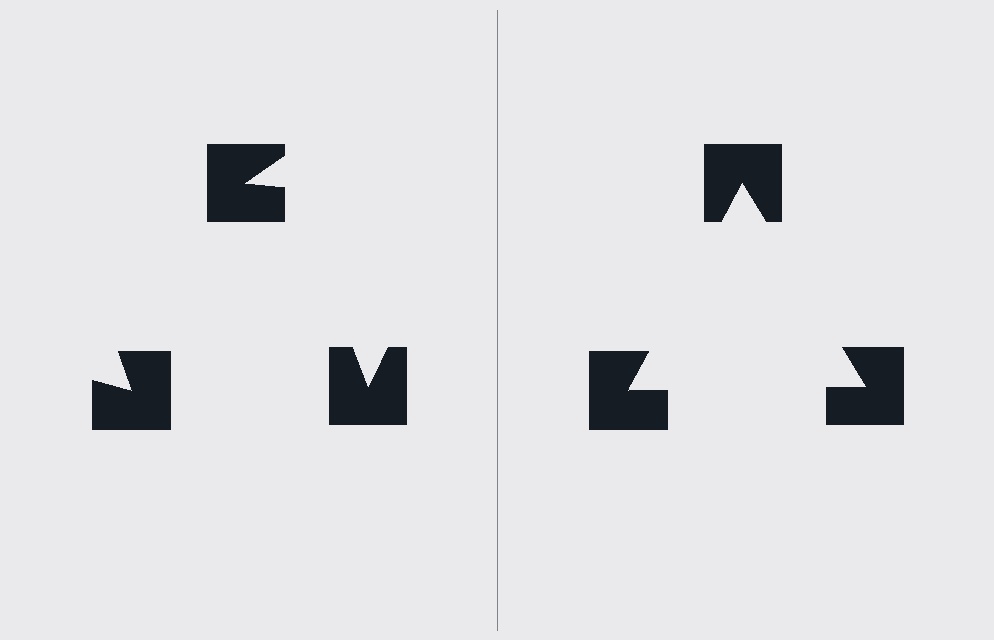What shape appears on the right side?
An illusory triangle.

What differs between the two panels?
The notched squares are positioned identically on both sides; only the wedge orientations differ. On the right they align to a triangle; on the left they are misaligned.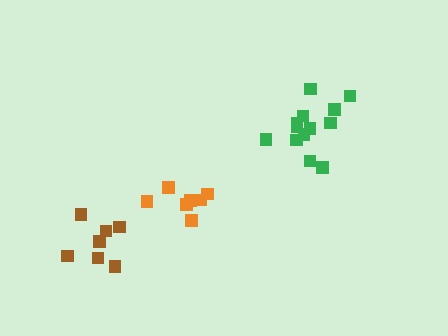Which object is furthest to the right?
The green cluster is rightmost.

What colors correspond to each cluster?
The clusters are colored: orange, brown, green.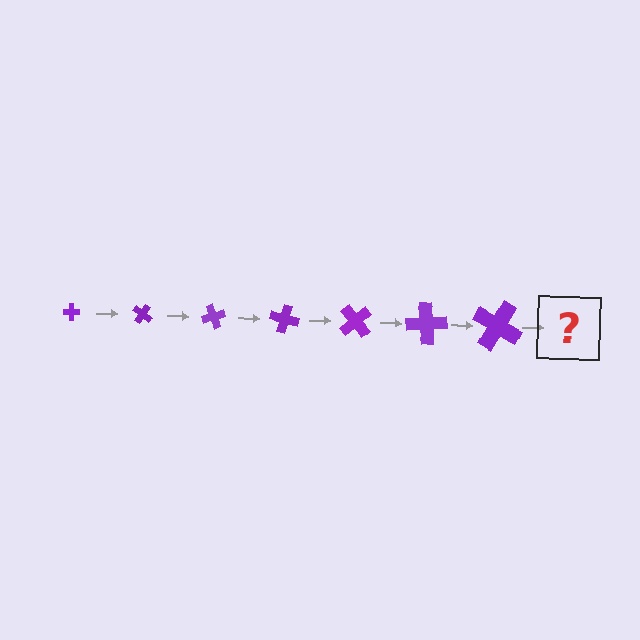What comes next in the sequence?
The next element should be a cross, larger than the previous one and rotated 245 degrees from the start.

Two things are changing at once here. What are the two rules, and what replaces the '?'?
The two rules are that the cross grows larger each step and it rotates 35 degrees each step. The '?' should be a cross, larger than the previous one and rotated 245 degrees from the start.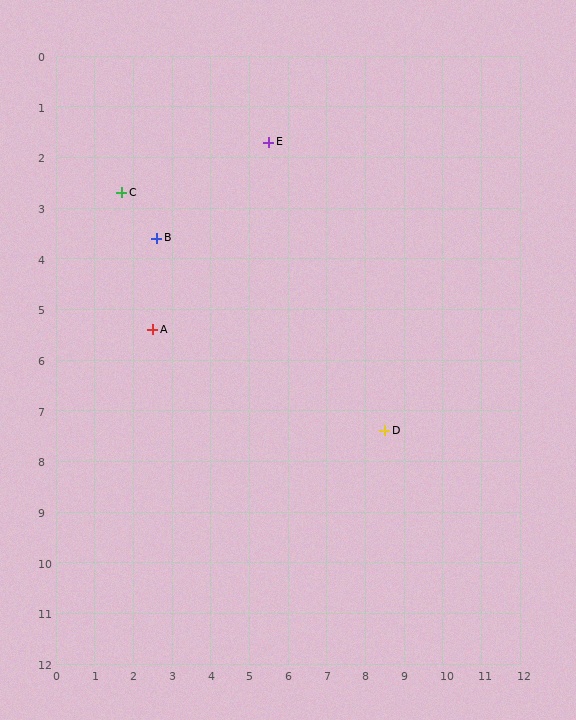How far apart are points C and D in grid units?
Points C and D are about 8.3 grid units apart.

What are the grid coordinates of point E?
Point E is at approximately (5.5, 1.7).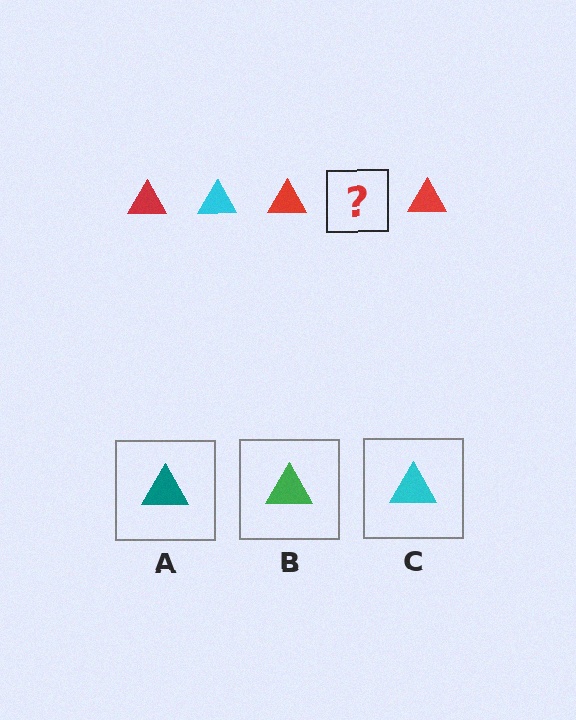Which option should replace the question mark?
Option C.